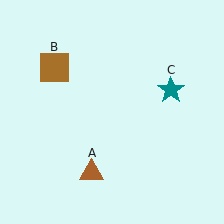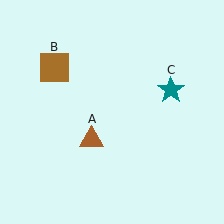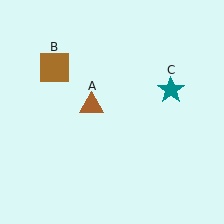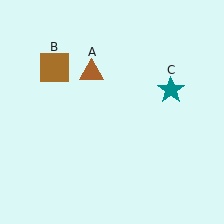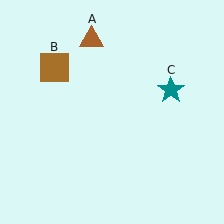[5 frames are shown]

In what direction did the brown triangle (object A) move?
The brown triangle (object A) moved up.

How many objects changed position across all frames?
1 object changed position: brown triangle (object A).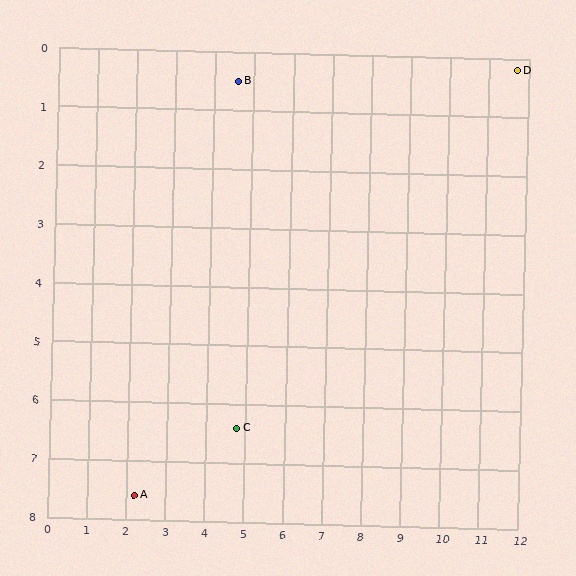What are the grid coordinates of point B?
Point B is at approximately (4.6, 0.5).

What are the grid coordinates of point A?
Point A is at approximately (2.2, 7.6).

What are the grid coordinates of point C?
Point C is at approximately (4.8, 6.4).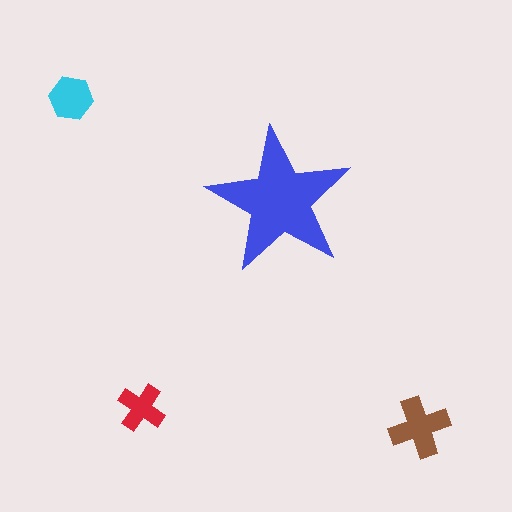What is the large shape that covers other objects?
A blue star.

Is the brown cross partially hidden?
No, the brown cross is fully visible.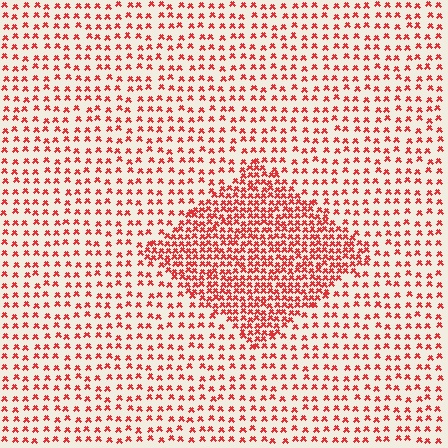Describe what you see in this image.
The image contains small red elements arranged at two different densities. A diamond-shaped region is visible where the elements are more densely packed than the surrounding area.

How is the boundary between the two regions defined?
The boundary is defined by a change in element density (approximately 2.3x ratio). All elements are the same color, size, and shape.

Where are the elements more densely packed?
The elements are more densely packed inside the diamond boundary.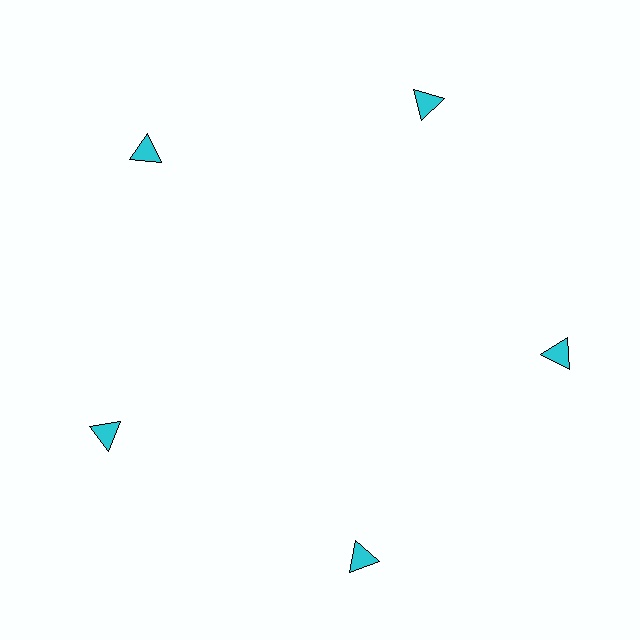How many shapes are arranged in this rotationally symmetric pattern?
There are 5 shapes, arranged in 5 groups of 1.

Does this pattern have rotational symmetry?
Yes, this pattern has 5-fold rotational symmetry. It looks the same after rotating 72 degrees around the center.